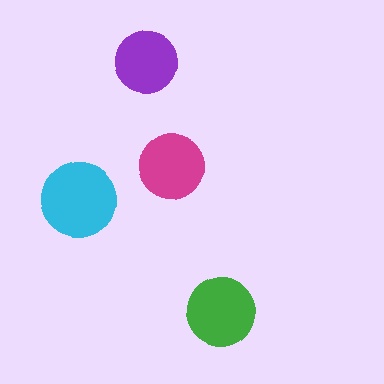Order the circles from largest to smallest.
the cyan one, the green one, the magenta one, the purple one.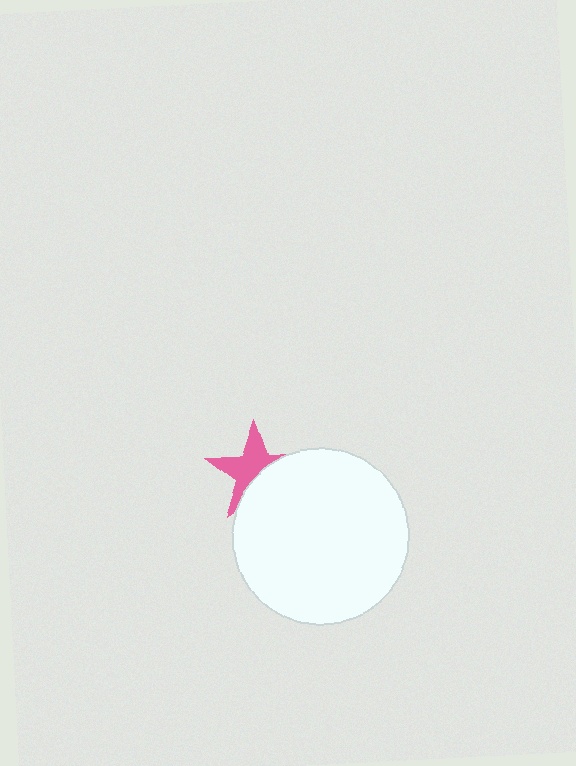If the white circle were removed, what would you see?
You would see the complete pink star.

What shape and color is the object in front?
The object in front is a white circle.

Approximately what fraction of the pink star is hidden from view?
Roughly 44% of the pink star is hidden behind the white circle.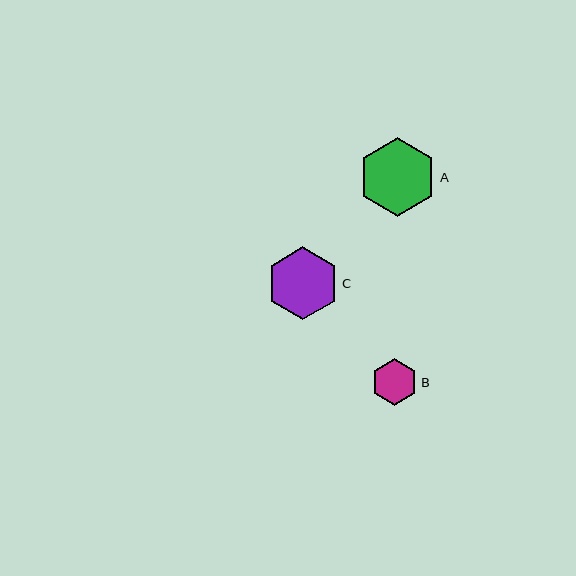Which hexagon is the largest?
Hexagon A is the largest with a size of approximately 79 pixels.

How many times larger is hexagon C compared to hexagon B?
Hexagon C is approximately 1.6 times the size of hexagon B.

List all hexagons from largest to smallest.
From largest to smallest: A, C, B.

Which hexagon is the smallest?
Hexagon B is the smallest with a size of approximately 47 pixels.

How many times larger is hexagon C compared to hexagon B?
Hexagon C is approximately 1.6 times the size of hexagon B.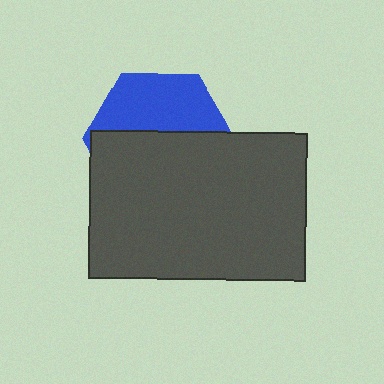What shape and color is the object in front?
The object in front is a dark gray rectangle.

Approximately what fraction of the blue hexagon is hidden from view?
Roughly 58% of the blue hexagon is hidden behind the dark gray rectangle.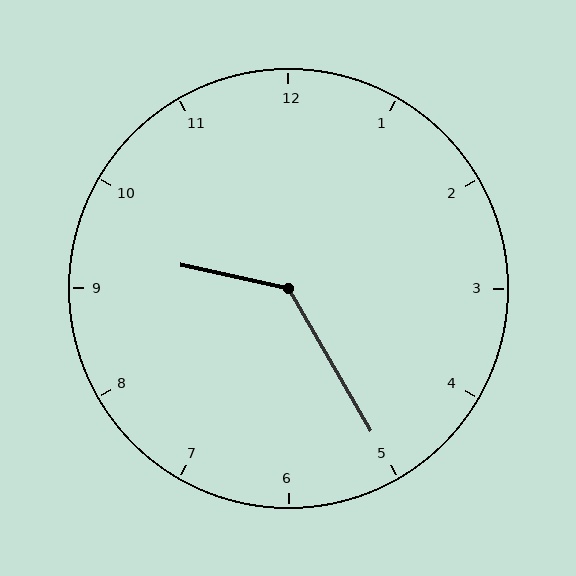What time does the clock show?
9:25.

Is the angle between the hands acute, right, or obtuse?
It is obtuse.